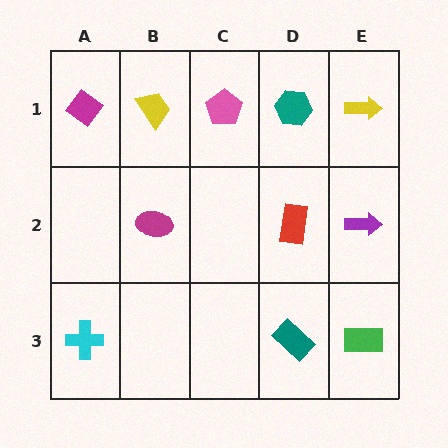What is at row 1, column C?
A pink pentagon.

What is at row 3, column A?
A cyan cross.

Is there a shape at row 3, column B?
No, that cell is empty.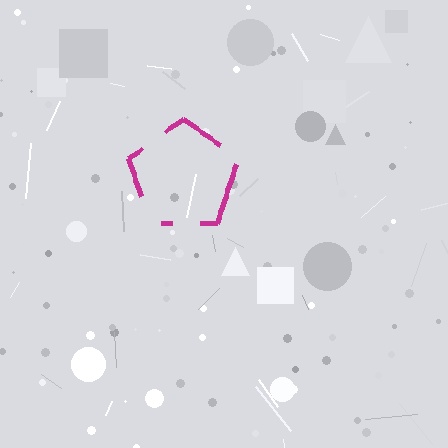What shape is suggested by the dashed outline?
The dashed outline suggests a pentagon.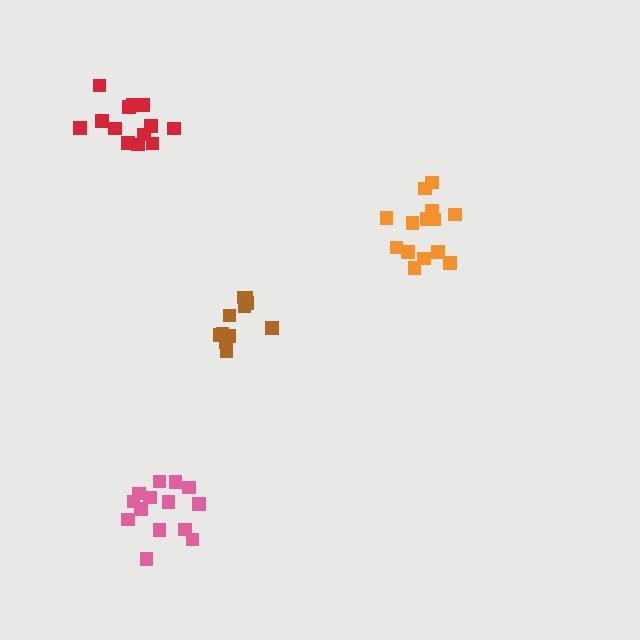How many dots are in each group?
Group 1: 14 dots, Group 2: 11 dots, Group 3: 14 dots, Group 4: 13 dots (52 total).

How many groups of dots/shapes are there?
There are 4 groups.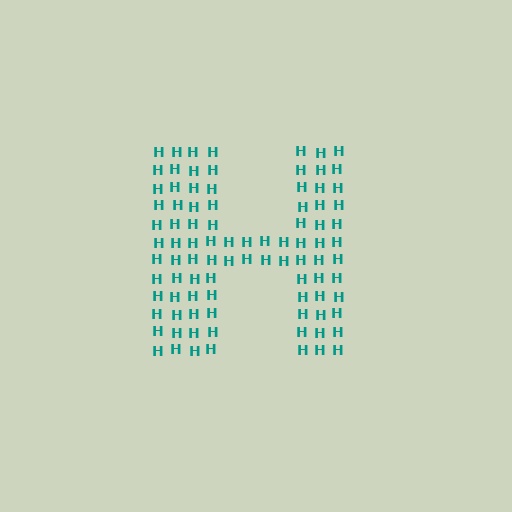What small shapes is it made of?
It is made of small letter H's.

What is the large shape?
The large shape is the letter H.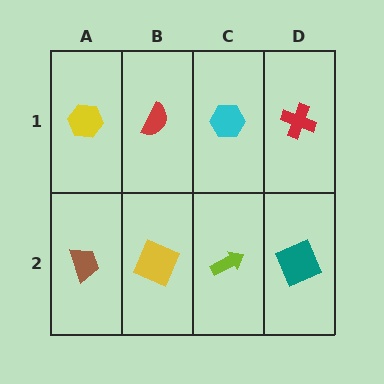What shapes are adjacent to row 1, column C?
A lime arrow (row 2, column C), a red semicircle (row 1, column B), a red cross (row 1, column D).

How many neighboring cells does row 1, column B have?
3.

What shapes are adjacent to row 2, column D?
A red cross (row 1, column D), a lime arrow (row 2, column C).